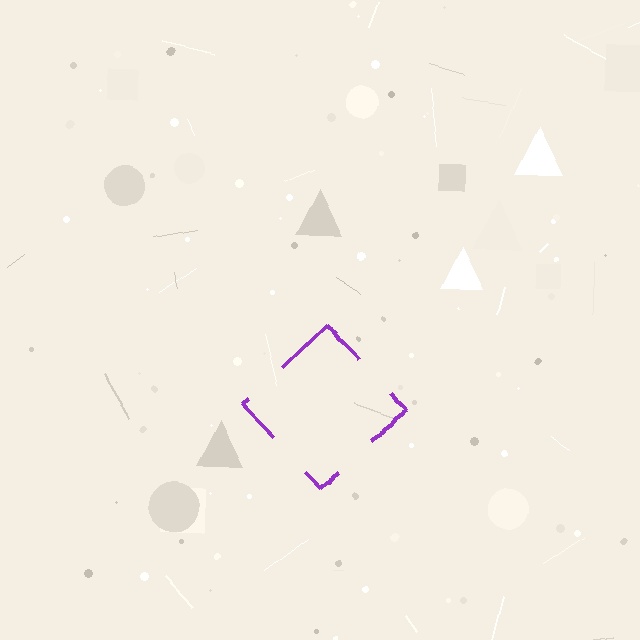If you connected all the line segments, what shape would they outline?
They would outline a diamond.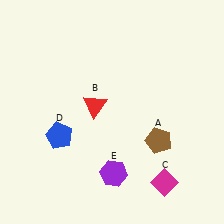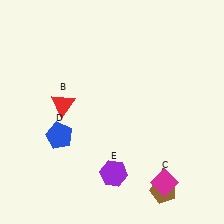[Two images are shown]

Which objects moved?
The objects that moved are: the brown pentagon (A), the red triangle (B).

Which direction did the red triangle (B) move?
The red triangle (B) moved left.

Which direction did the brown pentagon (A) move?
The brown pentagon (A) moved down.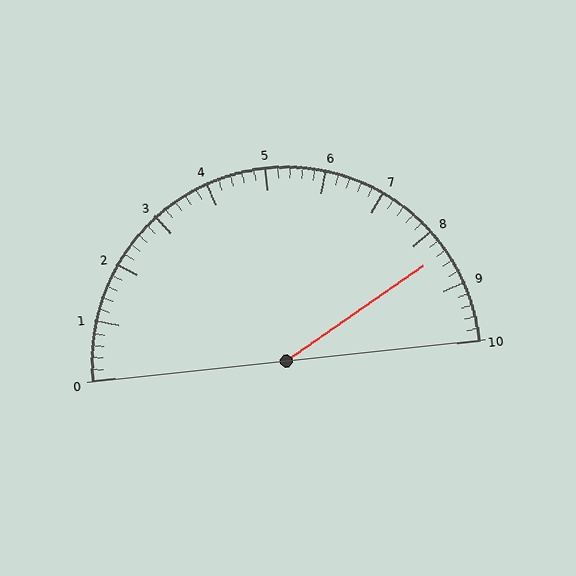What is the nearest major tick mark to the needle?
The nearest major tick mark is 8.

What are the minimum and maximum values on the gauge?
The gauge ranges from 0 to 10.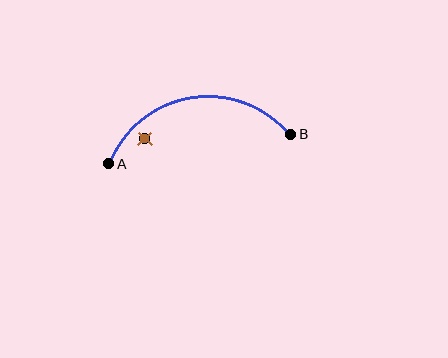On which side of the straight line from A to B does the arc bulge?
The arc bulges above the straight line connecting A and B.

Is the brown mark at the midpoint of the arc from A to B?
No — the brown mark does not lie on the arc at all. It sits slightly inside the curve.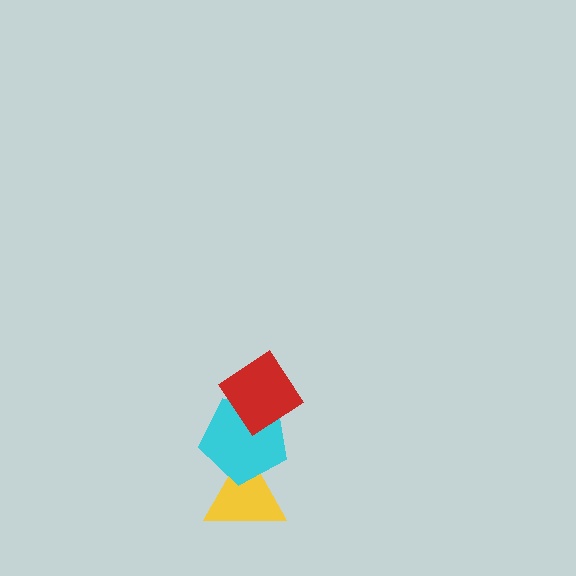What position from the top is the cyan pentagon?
The cyan pentagon is 2nd from the top.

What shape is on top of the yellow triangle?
The cyan pentagon is on top of the yellow triangle.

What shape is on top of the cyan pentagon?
The red diamond is on top of the cyan pentagon.